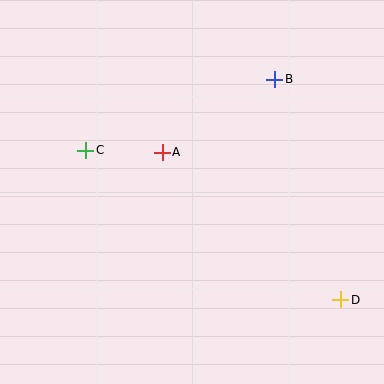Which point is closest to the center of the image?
Point A at (162, 152) is closest to the center.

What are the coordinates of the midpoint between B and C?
The midpoint between B and C is at (180, 115).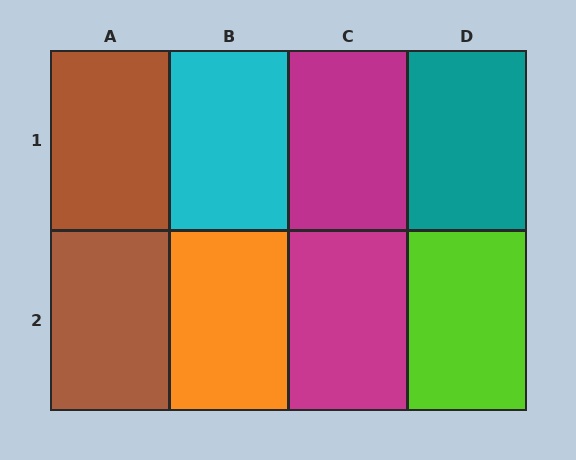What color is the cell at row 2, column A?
Brown.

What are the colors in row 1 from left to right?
Brown, cyan, magenta, teal.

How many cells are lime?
1 cell is lime.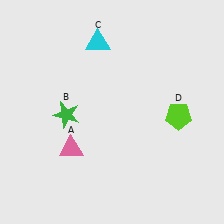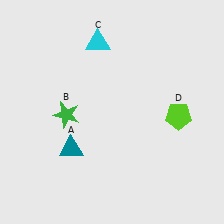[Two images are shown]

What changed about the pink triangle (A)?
In Image 1, A is pink. In Image 2, it changed to teal.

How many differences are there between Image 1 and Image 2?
There is 1 difference between the two images.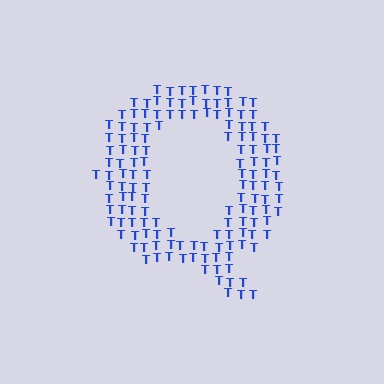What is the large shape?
The large shape is the letter Q.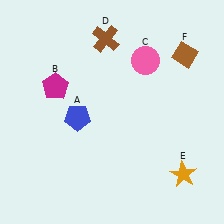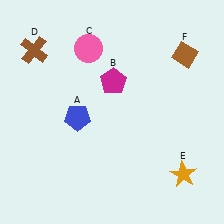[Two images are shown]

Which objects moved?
The objects that moved are: the magenta pentagon (B), the pink circle (C), the brown cross (D).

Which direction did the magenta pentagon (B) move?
The magenta pentagon (B) moved right.